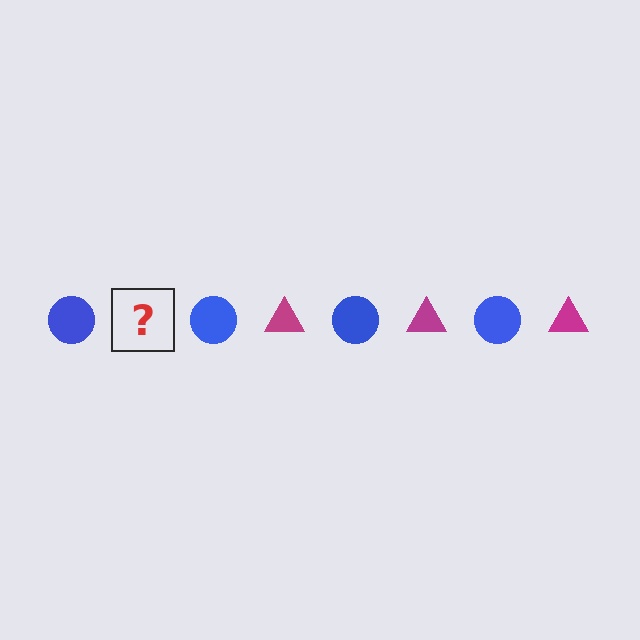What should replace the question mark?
The question mark should be replaced with a magenta triangle.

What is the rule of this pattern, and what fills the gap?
The rule is that the pattern alternates between blue circle and magenta triangle. The gap should be filled with a magenta triangle.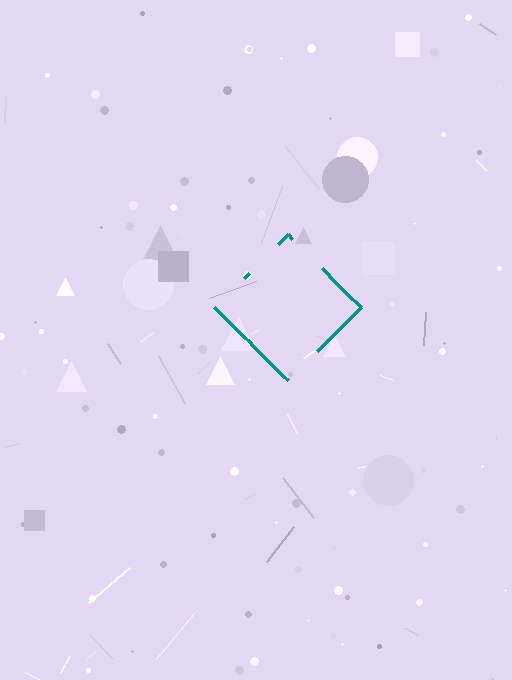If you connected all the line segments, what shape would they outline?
They would outline a diamond.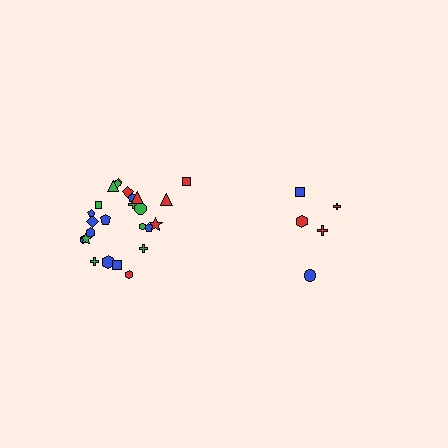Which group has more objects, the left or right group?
The left group.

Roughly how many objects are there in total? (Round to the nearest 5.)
Roughly 30 objects in total.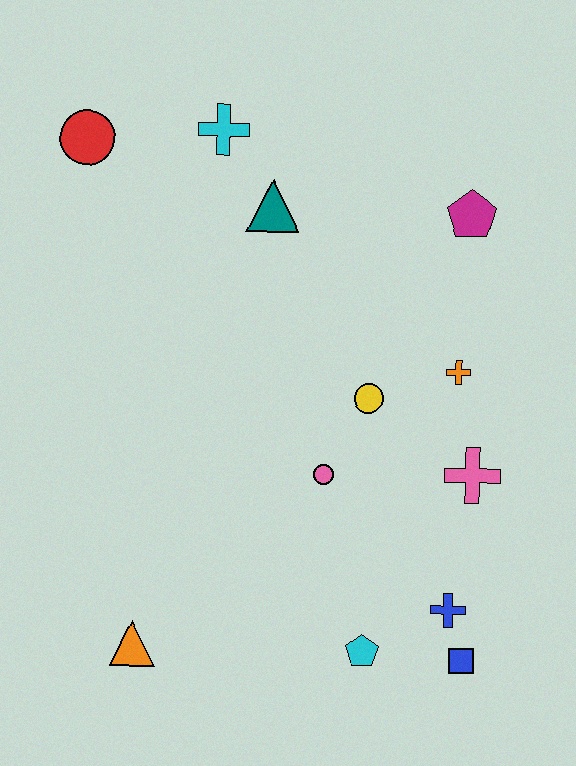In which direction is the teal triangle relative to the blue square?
The teal triangle is above the blue square.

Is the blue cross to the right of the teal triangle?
Yes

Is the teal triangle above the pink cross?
Yes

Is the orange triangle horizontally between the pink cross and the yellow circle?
No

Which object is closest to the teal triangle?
The cyan cross is closest to the teal triangle.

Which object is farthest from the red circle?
The blue square is farthest from the red circle.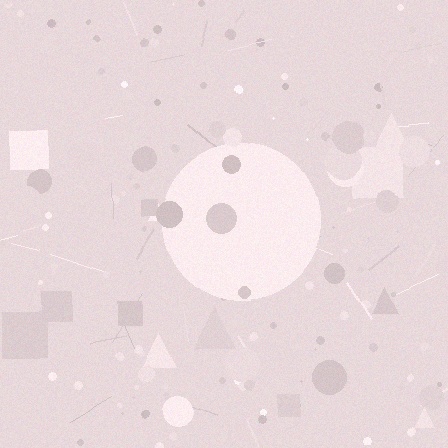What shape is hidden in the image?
A circle is hidden in the image.